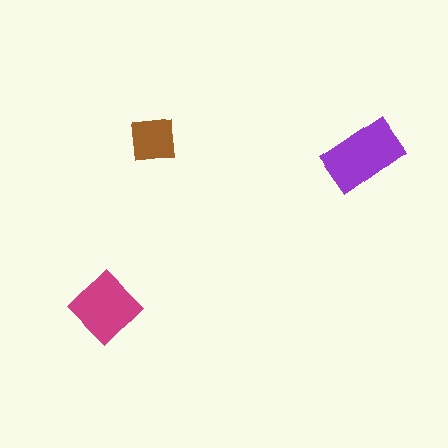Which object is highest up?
The brown square is topmost.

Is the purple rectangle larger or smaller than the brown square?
Larger.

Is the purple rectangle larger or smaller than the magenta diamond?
Larger.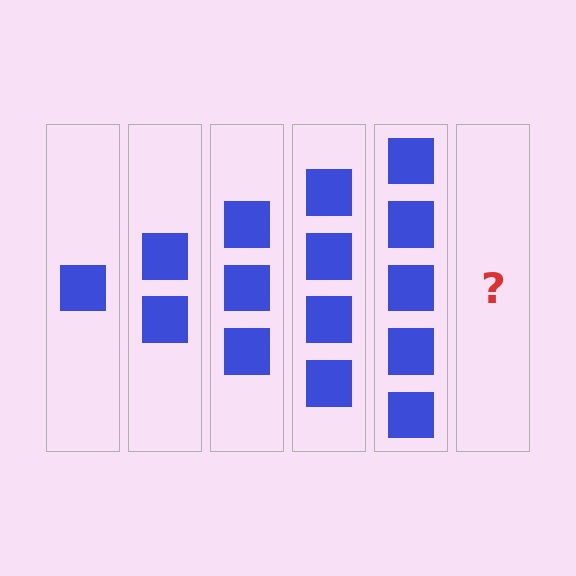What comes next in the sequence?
The next element should be 6 squares.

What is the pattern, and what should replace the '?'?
The pattern is that each step adds one more square. The '?' should be 6 squares.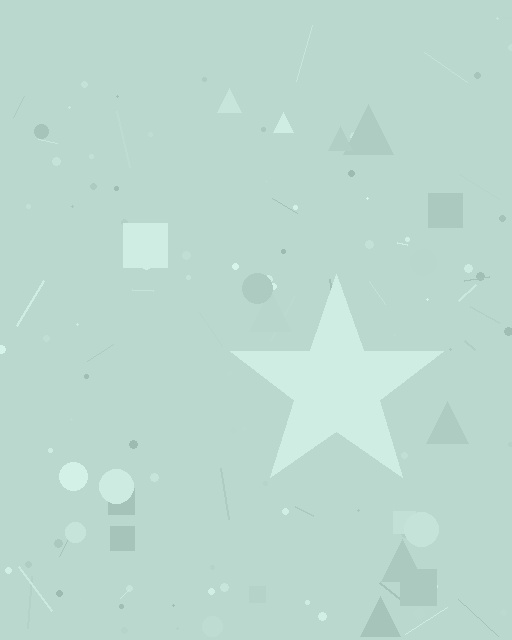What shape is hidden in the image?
A star is hidden in the image.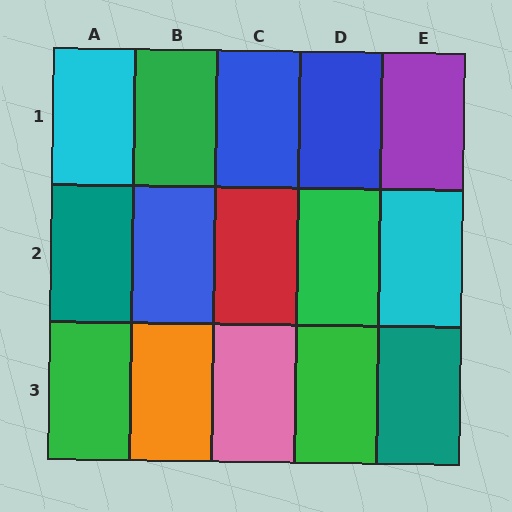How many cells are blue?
3 cells are blue.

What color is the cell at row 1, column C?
Blue.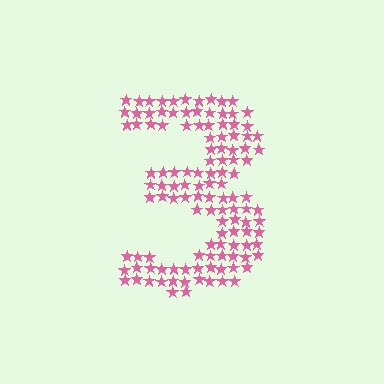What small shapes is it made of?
It is made of small stars.